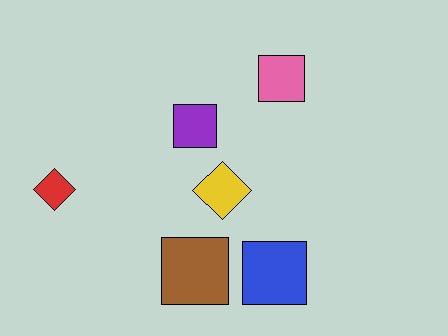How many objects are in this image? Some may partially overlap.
There are 6 objects.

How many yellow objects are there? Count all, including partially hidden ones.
There is 1 yellow object.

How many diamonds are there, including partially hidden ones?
There are 2 diamonds.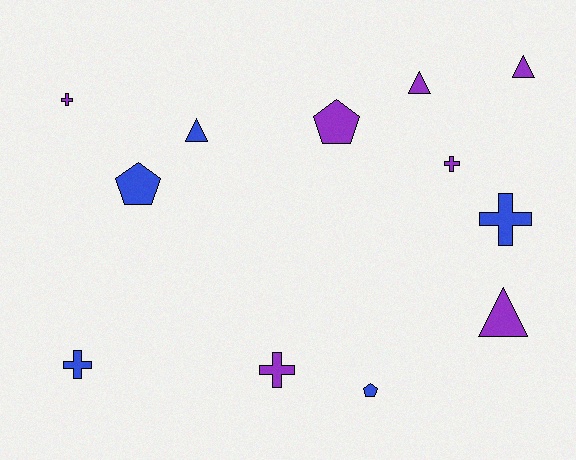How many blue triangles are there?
There is 1 blue triangle.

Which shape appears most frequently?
Cross, with 5 objects.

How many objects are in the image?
There are 12 objects.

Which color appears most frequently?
Purple, with 7 objects.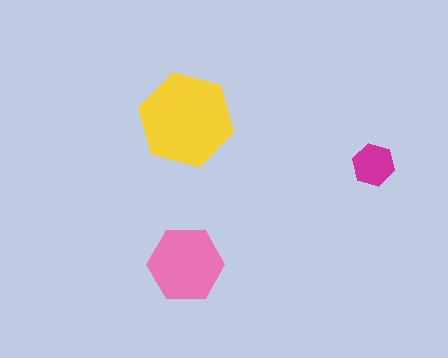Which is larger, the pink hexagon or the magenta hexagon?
The pink one.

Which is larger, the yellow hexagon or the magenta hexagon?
The yellow one.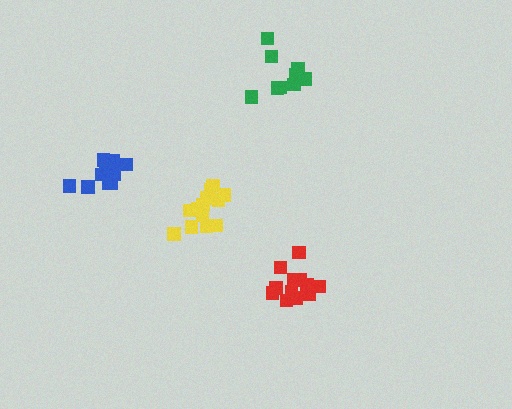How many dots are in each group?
Group 1: 14 dots, Group 2: 14 dots, Group 3: 11 dots, Group 4: 9 dots (48 total).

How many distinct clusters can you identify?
There are 4 distinct clusters.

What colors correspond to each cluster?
The clusters are colored: yellow, red, blue, green.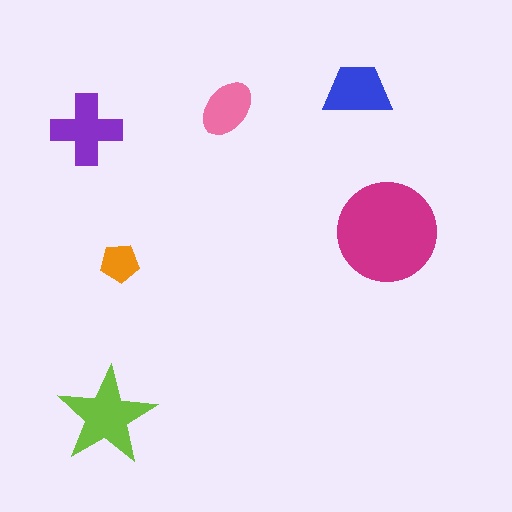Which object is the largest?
The magenta circle.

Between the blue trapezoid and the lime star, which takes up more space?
The lime star.